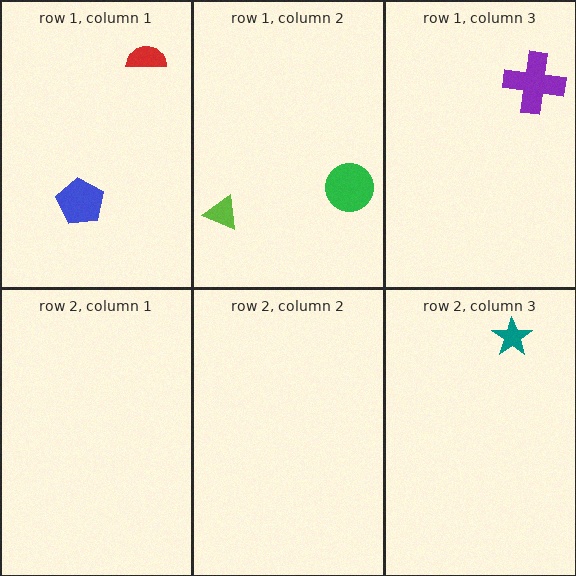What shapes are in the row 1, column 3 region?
The purple cross.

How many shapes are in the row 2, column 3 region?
1.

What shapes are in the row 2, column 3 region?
The teal star.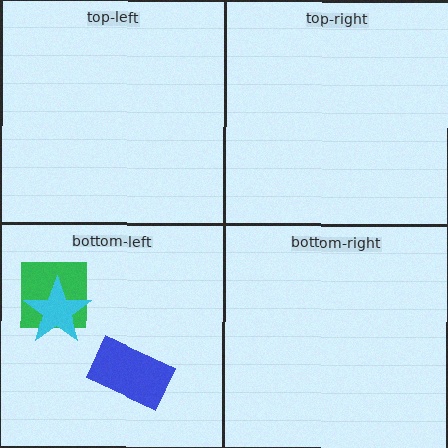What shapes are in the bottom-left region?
The green square, the cyan star, the blue rectangle.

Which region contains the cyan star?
The bottom-left region.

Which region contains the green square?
The bottom-left region.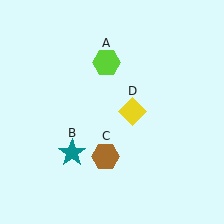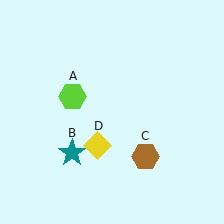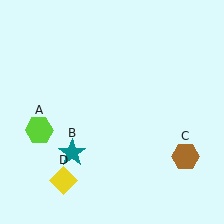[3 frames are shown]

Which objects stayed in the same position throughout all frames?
Teal star (object B) remained stationary.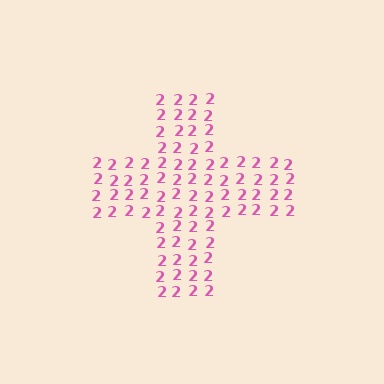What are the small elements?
The small elements are digit 2's.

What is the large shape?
The large shape is a cross.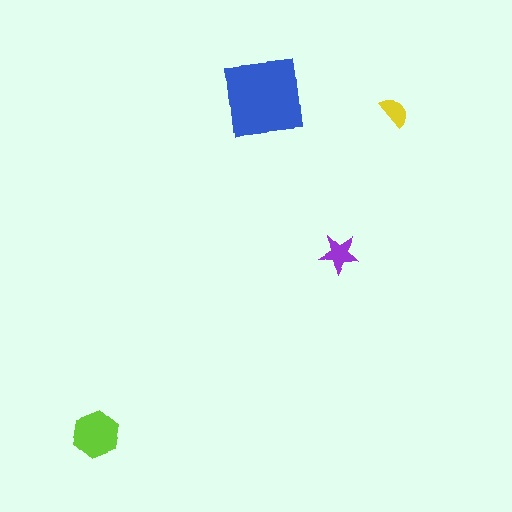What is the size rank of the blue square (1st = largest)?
1st.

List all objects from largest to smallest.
The blue square, the lime hexagon, the purple star, the yellow semicircle.